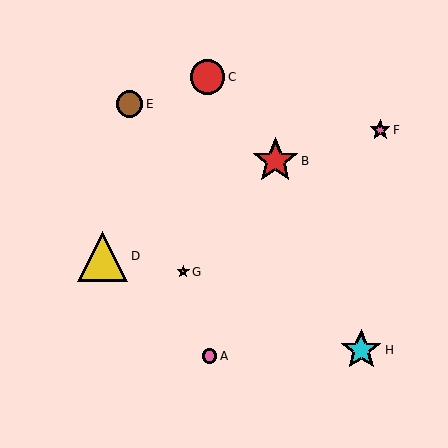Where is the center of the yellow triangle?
The center of the yellow triangle is at (103, 256).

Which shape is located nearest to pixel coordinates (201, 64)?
The red circle (labeled C) at (208, 77) is nearest to that location.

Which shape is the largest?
The yellow triangle (labeled D) is the largest.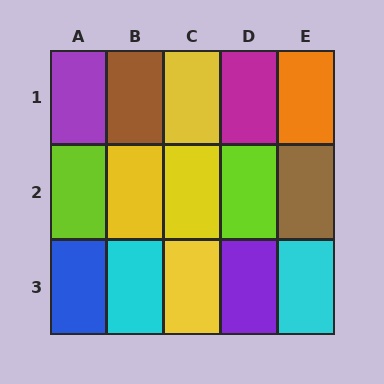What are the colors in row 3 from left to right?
Blue, cyan, yellow, purple, cyan.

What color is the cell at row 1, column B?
Brown.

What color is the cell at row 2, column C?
Yellow.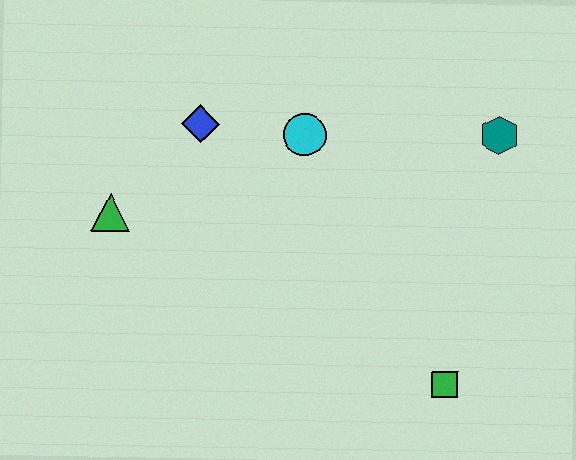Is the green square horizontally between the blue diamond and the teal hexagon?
Yes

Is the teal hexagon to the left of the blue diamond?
No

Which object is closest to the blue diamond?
The cyan circle is closest to the blue diamond.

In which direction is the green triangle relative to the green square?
The green triangle is to the left of the green square.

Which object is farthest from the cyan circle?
The green square is farthest from the cyan circle.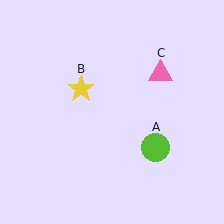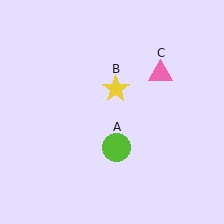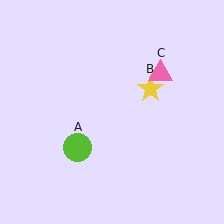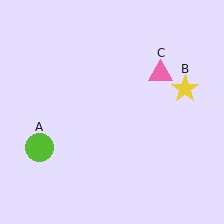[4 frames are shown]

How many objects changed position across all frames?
2 objects changed position: lime circle (object A), yellow star (object B).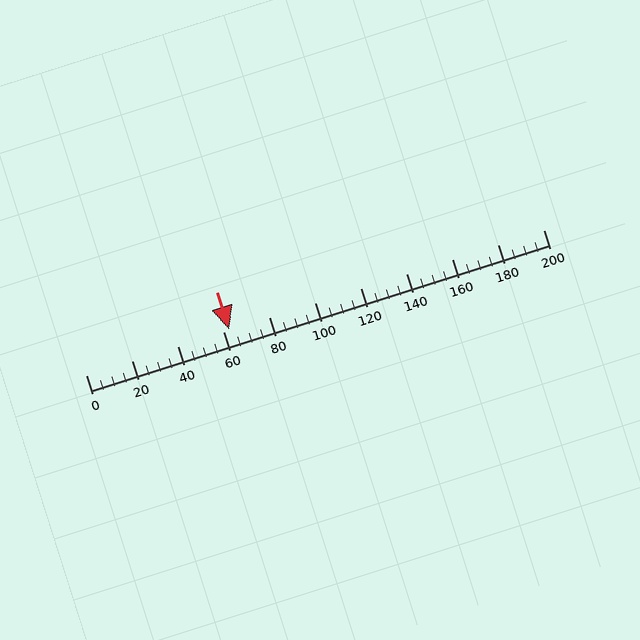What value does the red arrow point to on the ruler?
The red arrow points to approximately 63.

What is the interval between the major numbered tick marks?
The major tick marks are spaced 20 units apart.